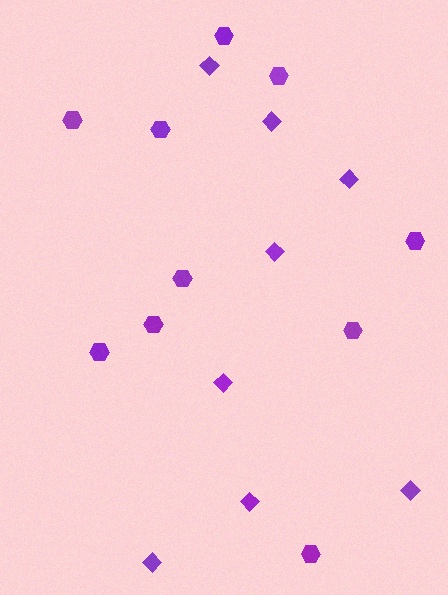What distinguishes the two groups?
There are 2 groups: one group of hexagons (10) and one group of diamonds (8).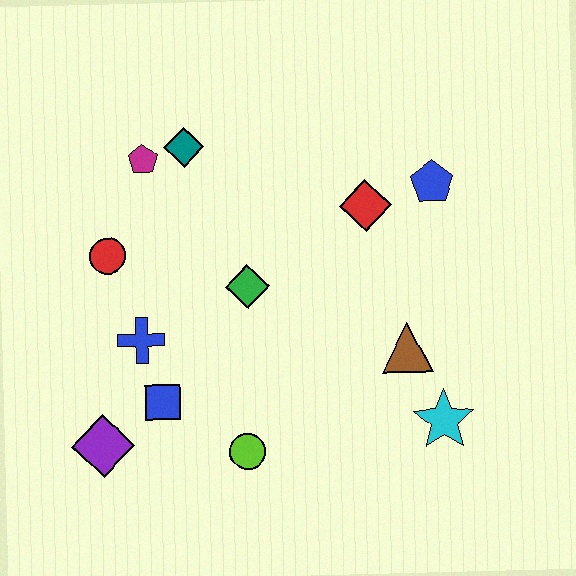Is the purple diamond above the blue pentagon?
No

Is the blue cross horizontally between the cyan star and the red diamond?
No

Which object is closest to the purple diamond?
The blue square is closest to the purple diamond.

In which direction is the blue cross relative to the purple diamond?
The blue cross is above the purple diamond.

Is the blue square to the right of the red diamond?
No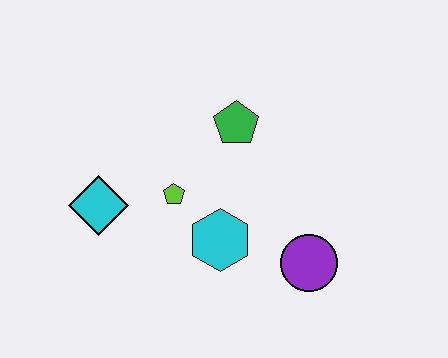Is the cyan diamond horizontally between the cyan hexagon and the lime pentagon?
No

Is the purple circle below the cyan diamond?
Yes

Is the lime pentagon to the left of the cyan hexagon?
Yes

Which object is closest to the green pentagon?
The lime pentagon is closest to the green pentagon.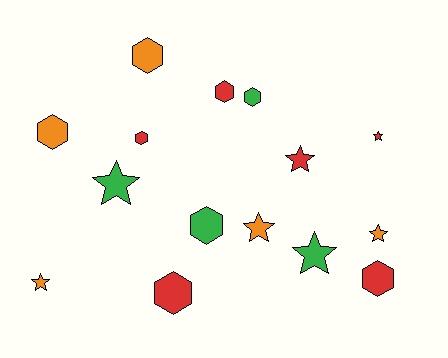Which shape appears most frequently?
Hexagon, with 8 objects.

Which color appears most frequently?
Red, with 6 objects.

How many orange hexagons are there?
There are 2 orange hexagons.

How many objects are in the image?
There are 15 objects.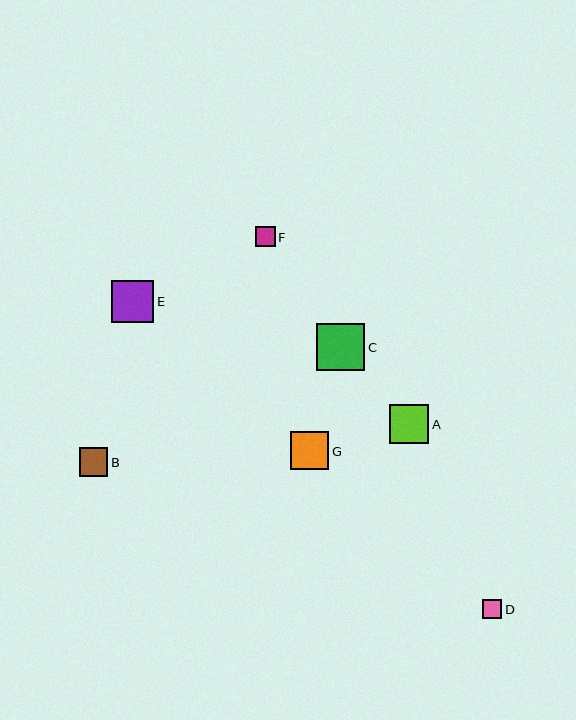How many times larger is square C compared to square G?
Square C is approximately 1.3 times the size of square G.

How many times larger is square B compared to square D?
Square B is approximately 1.4 times the size of square D.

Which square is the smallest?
Square D is the smallest with a size of approximately 20 pixels.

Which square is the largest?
Square C is the largest with a size of approximately 48 pixels.